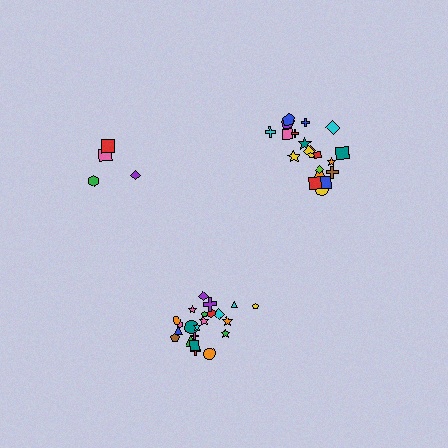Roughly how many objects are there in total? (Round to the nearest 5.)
Roughly 50 objects in total.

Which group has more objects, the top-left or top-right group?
The top-right group.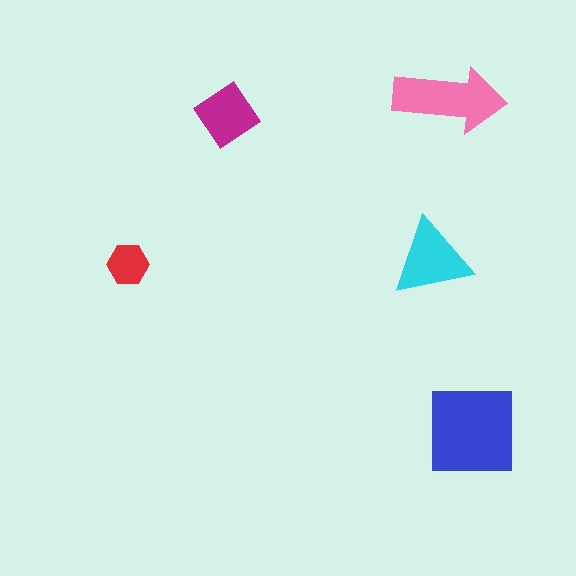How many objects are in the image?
There are 5 objects in the image.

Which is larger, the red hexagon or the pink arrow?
The pink arrow.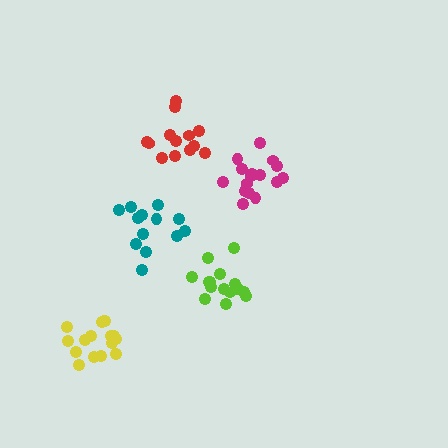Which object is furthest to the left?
The yellow cluster is leftmost.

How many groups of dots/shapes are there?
There are 5 groups.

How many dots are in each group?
Group 1: 16 dots, Group 2: 13 dots, Group 3: 16 dots, Group 4: 13 dots, Group 5: 16 dots (74 total).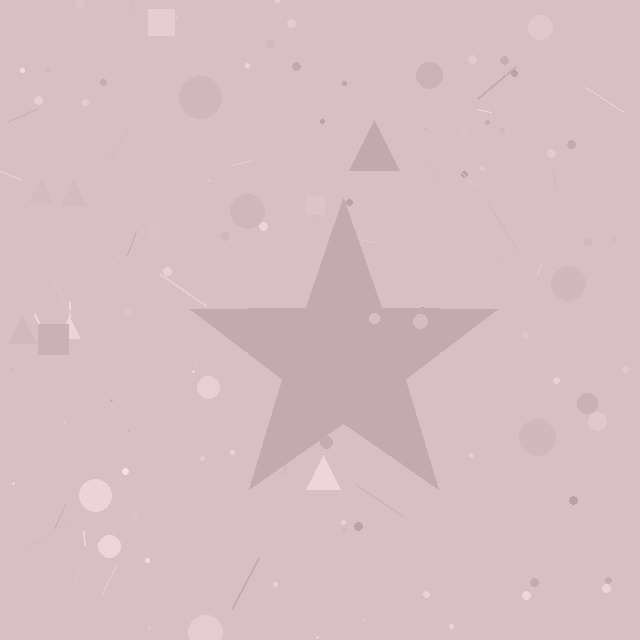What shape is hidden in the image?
A star is hidden in the image.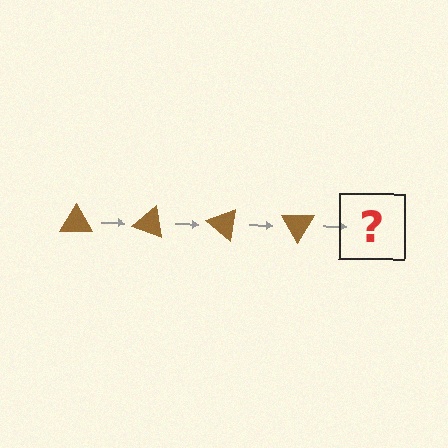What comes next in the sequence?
The next element should be a brown triangle rotated 80 degrees.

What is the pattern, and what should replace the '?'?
The pattern is that the triangle rotates 20 degrees each step. The '?' should be a brown triangle rotated 80 degrees.